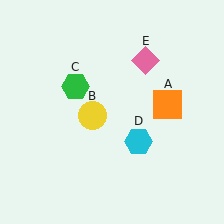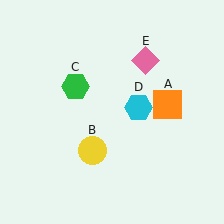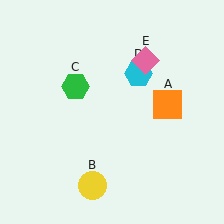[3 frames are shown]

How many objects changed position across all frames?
2 objects changed position: yellow circle (object B), cyan hexagon (object D).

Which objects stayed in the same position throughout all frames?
Orange square (object A) and green hexagon (object C) and pink diamond (object E) remained stationary.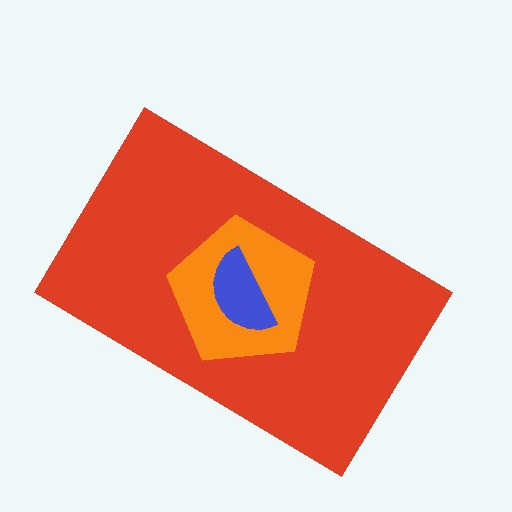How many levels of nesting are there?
3.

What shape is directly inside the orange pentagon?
The blue semicircle.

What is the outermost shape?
The red rectangle.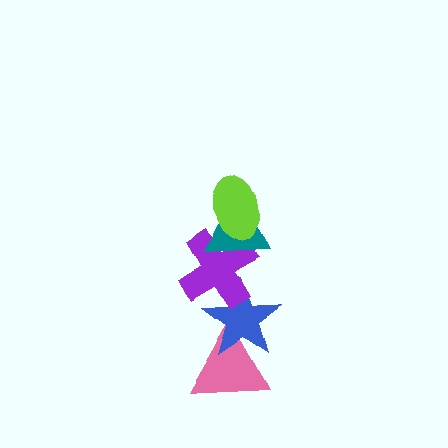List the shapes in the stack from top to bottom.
From top to bottom: the lime ellipse, the teal triangle, the purple cross, the blue star, the pink triangle.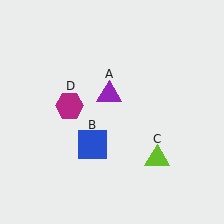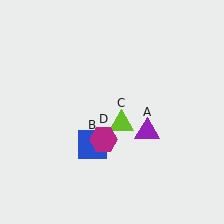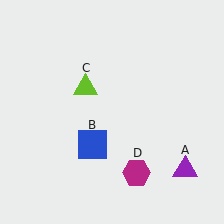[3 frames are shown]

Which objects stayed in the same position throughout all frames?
Blue square (object B) remained stationary.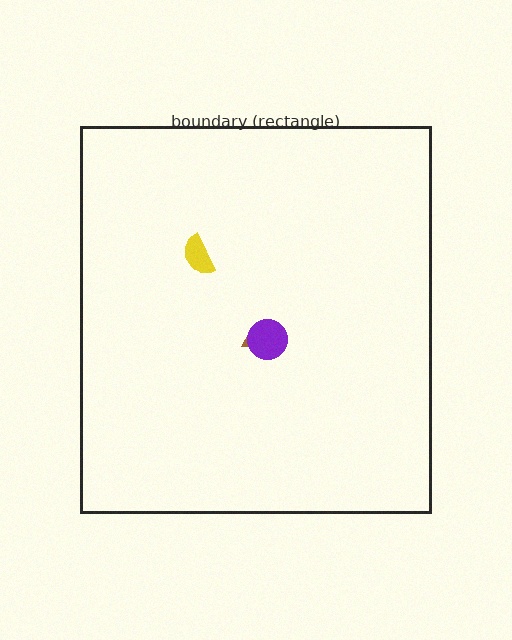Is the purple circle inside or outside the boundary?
Inside.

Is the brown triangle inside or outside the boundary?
Inside.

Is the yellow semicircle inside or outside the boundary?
Inside.